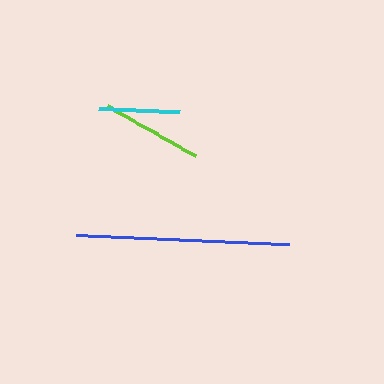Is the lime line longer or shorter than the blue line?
The blue line is longer than the lime line.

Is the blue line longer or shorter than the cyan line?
The blue line is longer than the cyan line.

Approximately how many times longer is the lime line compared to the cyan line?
The lime line is approximately 1.2 times the length of the cyan line.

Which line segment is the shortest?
The cyan line is the shortest at approximately 81 pixels.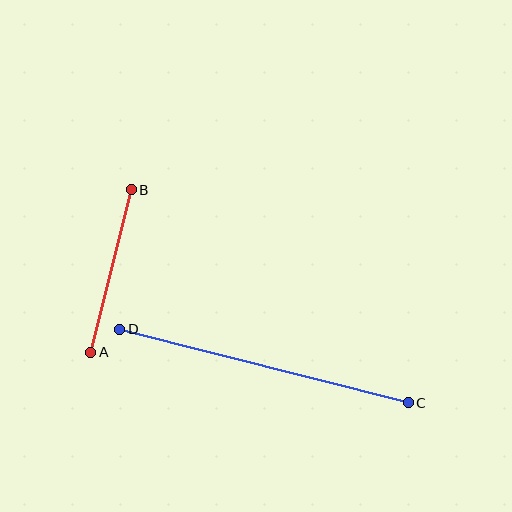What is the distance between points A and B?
The distance is approximately 168 pixels.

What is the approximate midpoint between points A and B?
The midpoint is at approximately (111, 271) pixels.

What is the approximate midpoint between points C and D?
The midpoint is at approximately (264, 366) pixels.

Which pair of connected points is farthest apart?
Points C and D are farthest apart.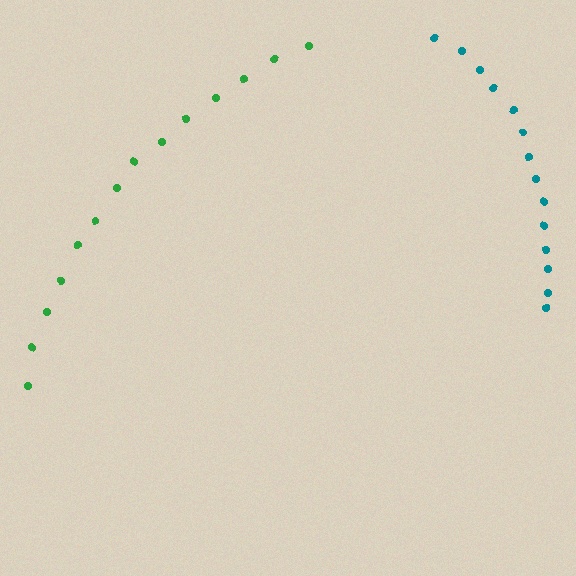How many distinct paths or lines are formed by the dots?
There are 2 distinct paths.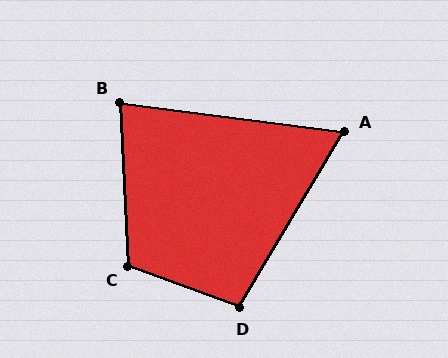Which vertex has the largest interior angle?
C, at approximately 113 degrees.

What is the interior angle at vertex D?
Approximately 100 degrees (obtuse).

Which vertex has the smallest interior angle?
A, at approximately 67 degrees.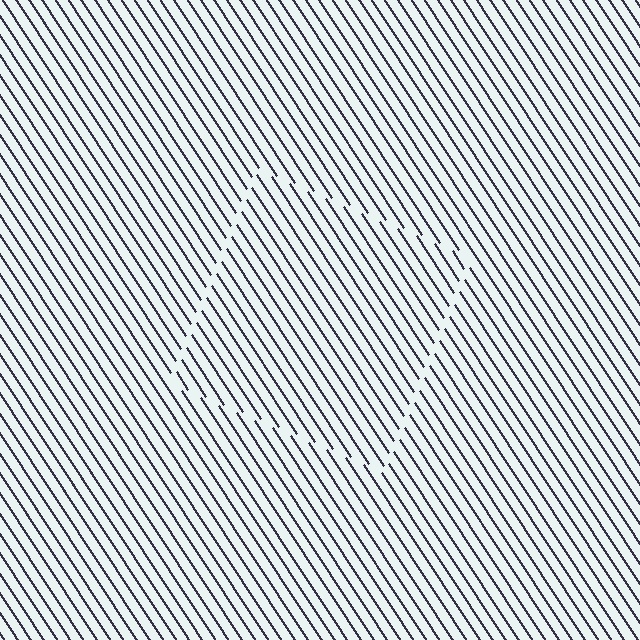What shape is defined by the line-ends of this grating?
An illusory square. The interior of the shape contains the same grating, shifted by half a period — the contour is defined by the phase discontinuity where line-ends from the inner and outer gratings abut.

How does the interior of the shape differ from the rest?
The interior of the shape contains the same grating, shifted by half a period — the contour is defined by the phase discontinuity where line-ends from the inner and outer gratings abut.